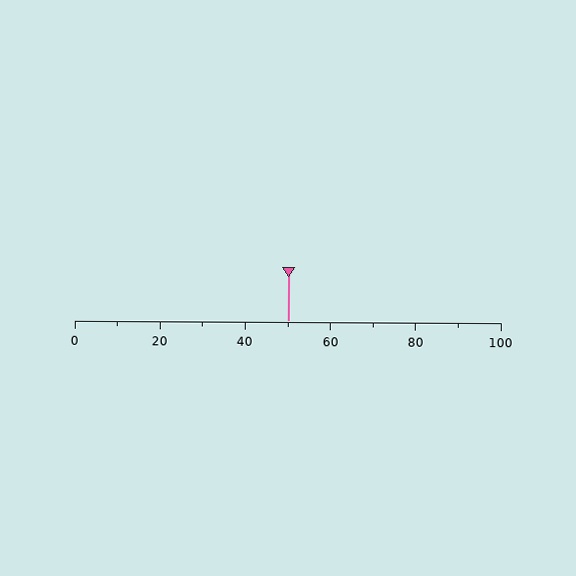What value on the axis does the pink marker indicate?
The marker indicates approximately 50.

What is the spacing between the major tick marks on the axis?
The major ticks are spaced 20 apart.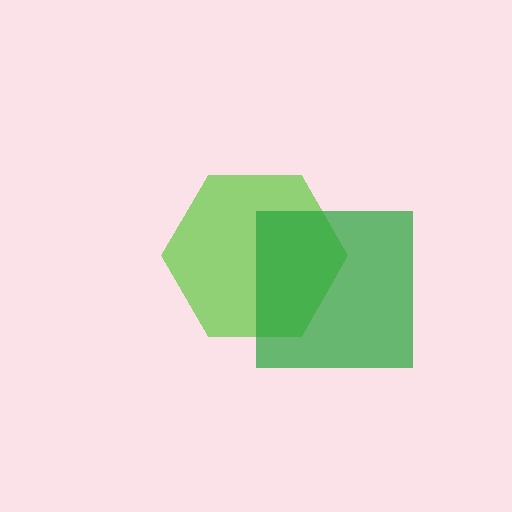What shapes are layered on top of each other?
The layered shapes are: a lime hexagon, a green square.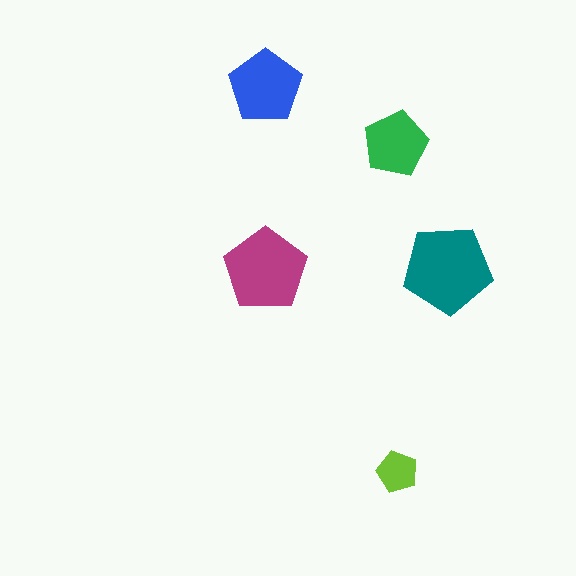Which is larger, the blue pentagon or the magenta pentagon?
The magenta one.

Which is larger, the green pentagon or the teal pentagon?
The teal one.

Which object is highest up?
The blue pentagon is topmost.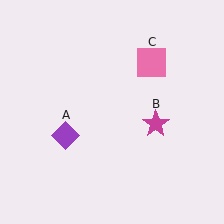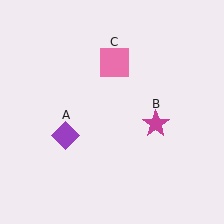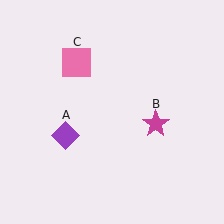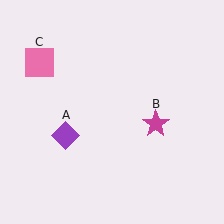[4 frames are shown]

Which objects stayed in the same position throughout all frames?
Purple diamond (object A) and magenta star (object B) remained stationary.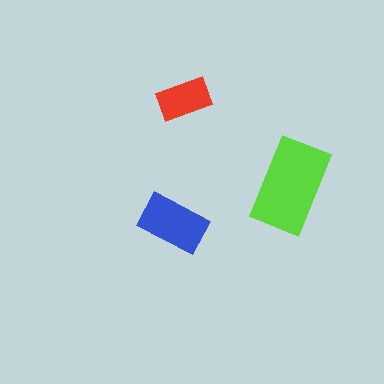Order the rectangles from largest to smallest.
the lime one, the blue one, the red one.